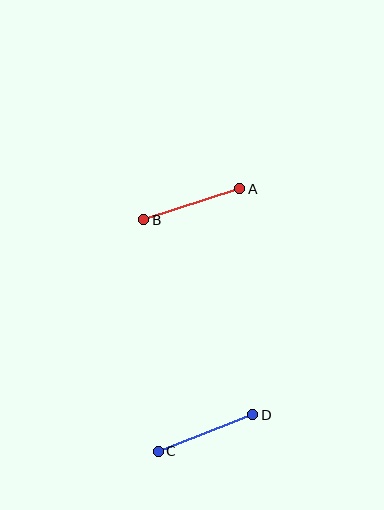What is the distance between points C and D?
The distance is approximately 101 pixels.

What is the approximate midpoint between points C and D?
The midpoint is at approximately (205, 433) pixels.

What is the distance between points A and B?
The distance is approximately 101 pixels.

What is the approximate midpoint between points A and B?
The midpoint is at approximately (192, 204) pixels.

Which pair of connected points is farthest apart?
Points C and D are farthest apart.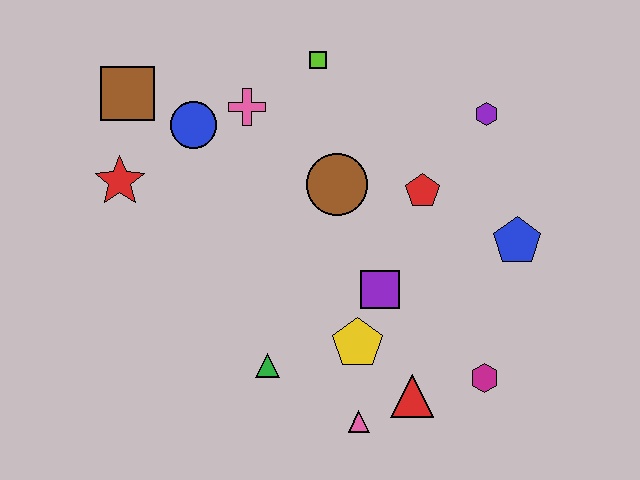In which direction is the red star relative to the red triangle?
The red star is to the left of the red triangle.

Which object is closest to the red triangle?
The pink triangle is closest to the red triangle.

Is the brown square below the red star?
No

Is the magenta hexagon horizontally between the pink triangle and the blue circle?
No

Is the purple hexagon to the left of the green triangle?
No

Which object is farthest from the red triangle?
The brown square is farthest from the red triangle.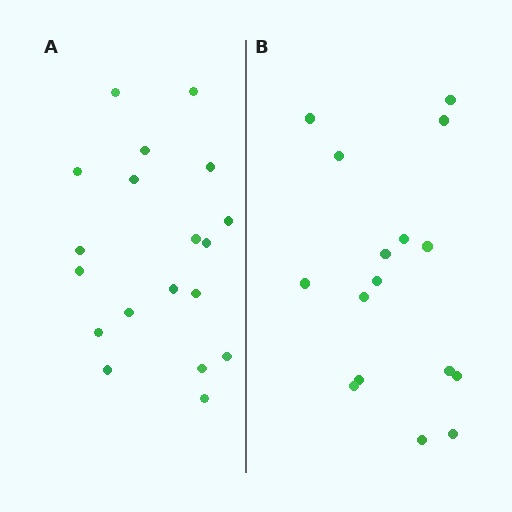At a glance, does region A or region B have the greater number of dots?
Region A (the left region) has more dots.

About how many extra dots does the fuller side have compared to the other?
Region A has just a few more — roughly 2 or 3 more dots than region B.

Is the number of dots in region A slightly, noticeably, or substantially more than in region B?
Region A has only slightly more — the two regions are fairly close. The ratio is roughly 1.2 to 1.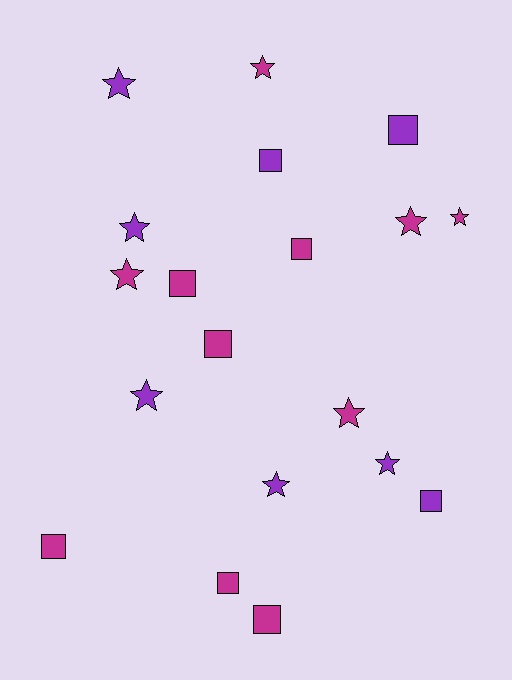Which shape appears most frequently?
Star, with 10 objects.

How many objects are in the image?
There are 19 objects.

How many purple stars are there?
There are 5 purple stars.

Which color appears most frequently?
Magenta, with 11 objects.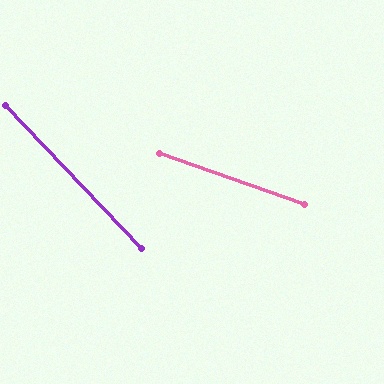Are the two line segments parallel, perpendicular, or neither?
Neither parallel nor perpendicular — they differ by about 27°.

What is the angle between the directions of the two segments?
Approximately 27 degrees.